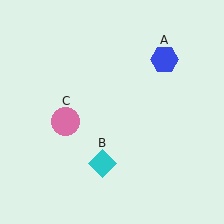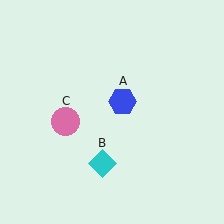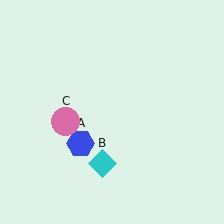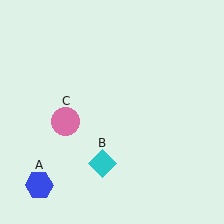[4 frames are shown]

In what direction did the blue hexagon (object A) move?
The blue hexagon (object A) moved down and to the left.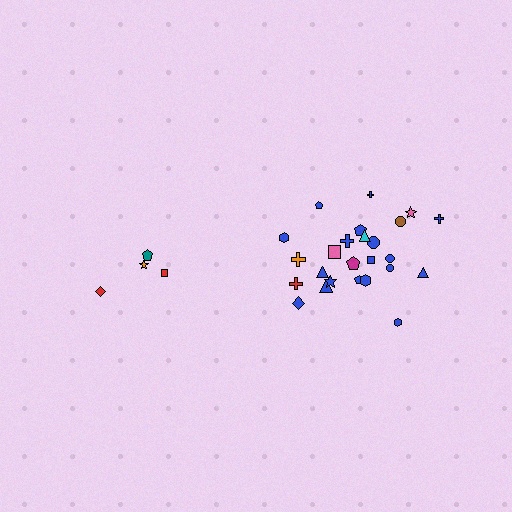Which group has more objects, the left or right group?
The right group.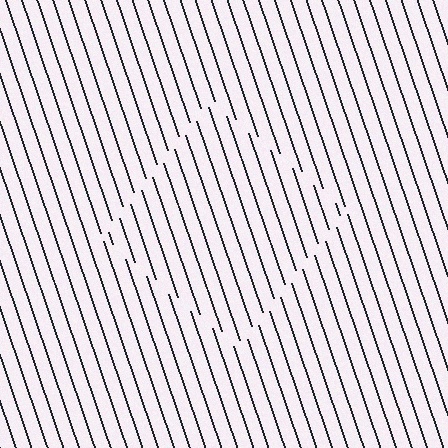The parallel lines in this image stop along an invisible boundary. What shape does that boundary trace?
An illusory square. The interior of the shape contains the same grating, shifted by half a period — the contour is defined by the phase discontinuity where line-ends from the inner and outer gratings abut.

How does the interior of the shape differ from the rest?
The interior of the shape contains the same grating, shifted by half a period — the contour is defined by the phase discontinuity where line-ends from the inner and outer gratings abut.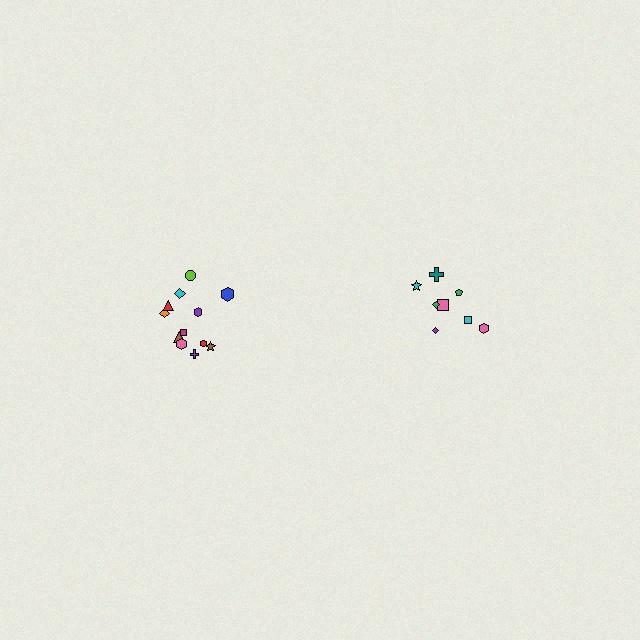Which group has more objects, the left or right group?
The left group.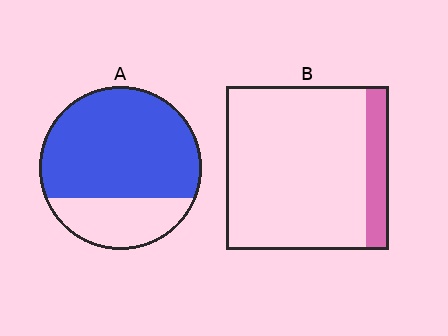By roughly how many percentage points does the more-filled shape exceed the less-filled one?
By roughly 60 percentage points (A over B).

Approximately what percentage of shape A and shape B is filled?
A is approximately 75% and B is approximately 15%.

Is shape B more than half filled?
No.